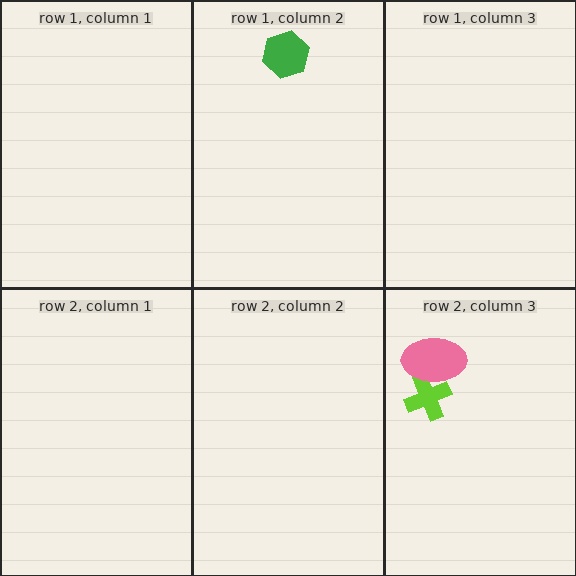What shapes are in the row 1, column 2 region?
The green hexagon.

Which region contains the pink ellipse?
The row 2, column 3 region.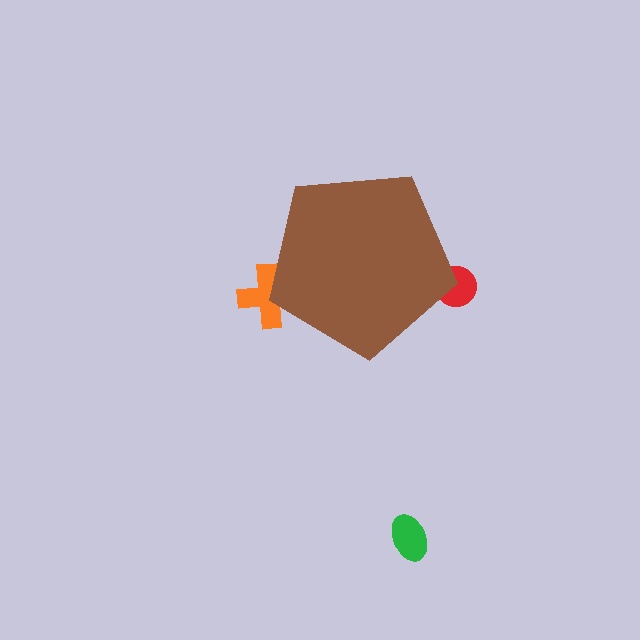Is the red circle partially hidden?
Yes, the red circle is partially hidden behind the brown pentagon.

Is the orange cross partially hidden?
Yes, the orange cross is partially hidden behind the brown pentagon.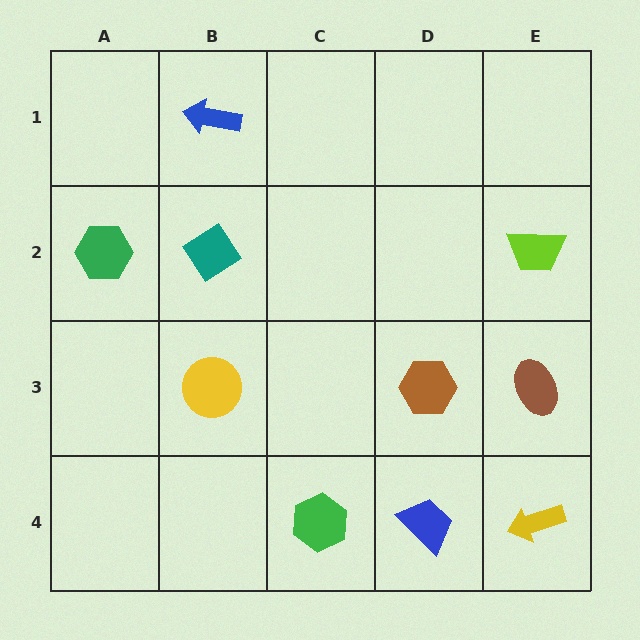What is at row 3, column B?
A yellow circle.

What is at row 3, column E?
A brown ellipse.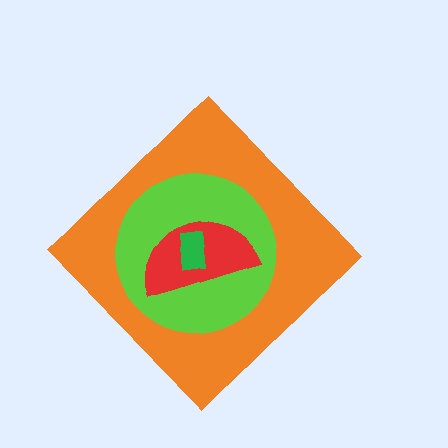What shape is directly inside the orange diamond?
The lime circle.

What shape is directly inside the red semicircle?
The green rectangle.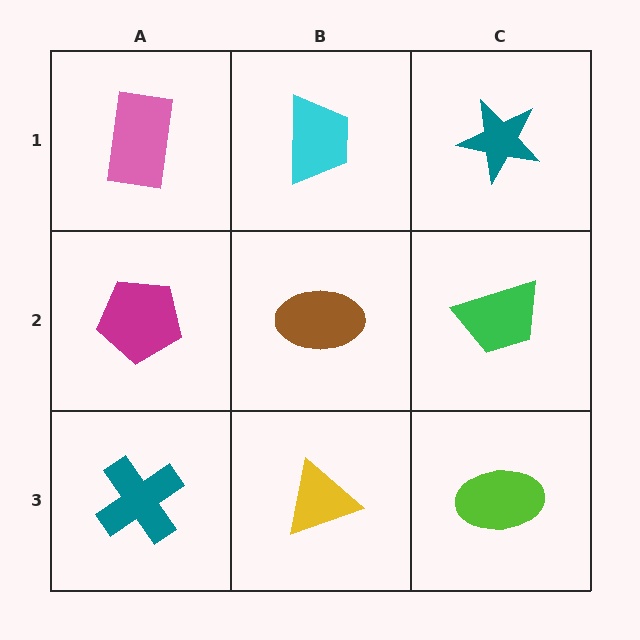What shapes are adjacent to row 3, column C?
A green trapezoid (row 2, column C), a yellow triangle (row 3, column B).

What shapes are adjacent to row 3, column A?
A magenta pentagon (row 2, column A), a yellow triangle (row 3, column B).